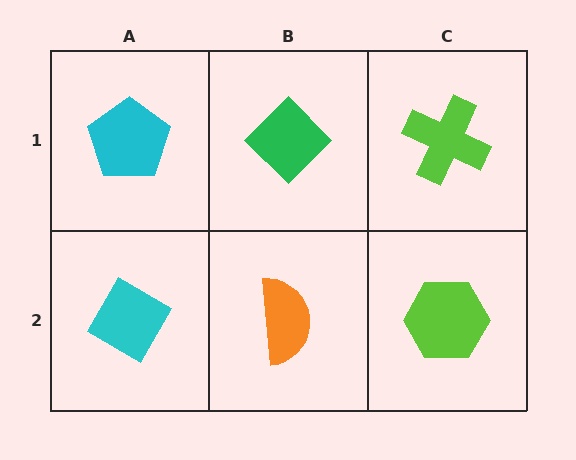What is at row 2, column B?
An orange semicircle.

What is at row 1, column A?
A cyan pentagon.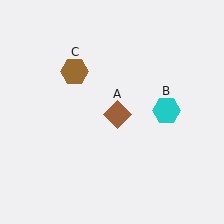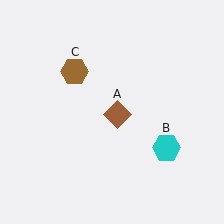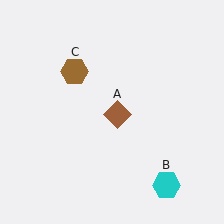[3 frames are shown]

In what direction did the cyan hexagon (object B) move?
The cyan hexagon (object B) moved down.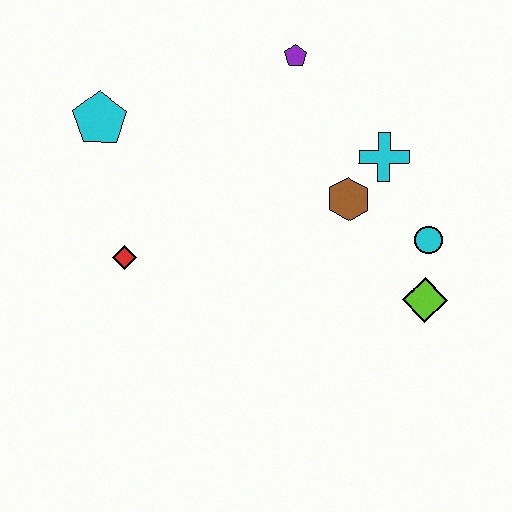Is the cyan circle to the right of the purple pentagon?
Yes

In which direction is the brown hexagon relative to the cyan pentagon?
The brown hexagon is to the right of the cyan pentagon.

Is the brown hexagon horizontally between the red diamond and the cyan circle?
Yes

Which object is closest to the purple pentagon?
The cyan cross is closest to the purple pentagon.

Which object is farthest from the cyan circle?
The cyan pentagon is farthest from the cyan circle.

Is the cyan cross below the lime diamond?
No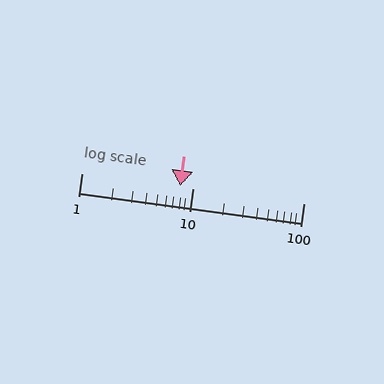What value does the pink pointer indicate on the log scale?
The pointer indicates approximately 7.7.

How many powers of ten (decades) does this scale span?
The scale spans 2 decades, from 1 to 100.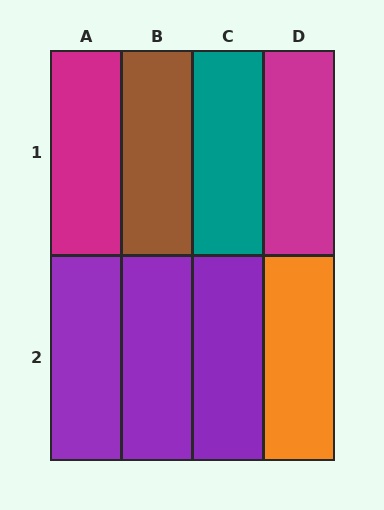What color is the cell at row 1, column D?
Magenta.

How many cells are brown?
1 cell is brown.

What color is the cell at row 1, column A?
Magenta.